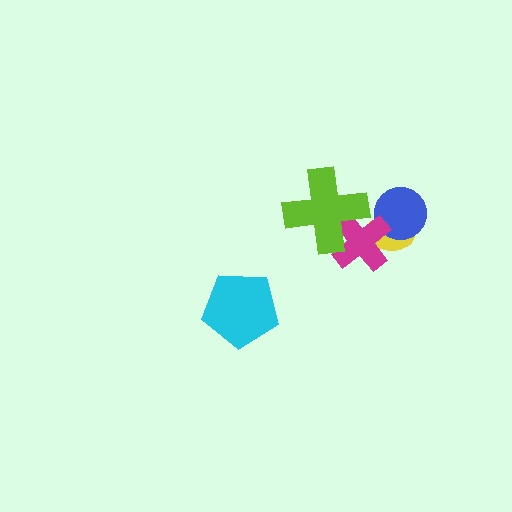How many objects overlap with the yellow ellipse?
2 objects overlap with the yellow ellipse.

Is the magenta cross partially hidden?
Yes, it is partially covered by another shape.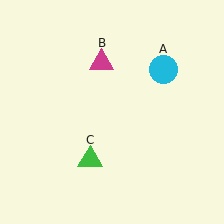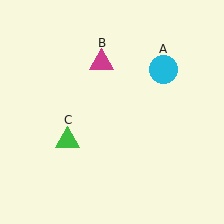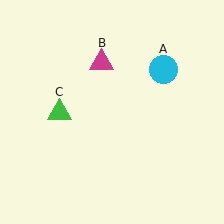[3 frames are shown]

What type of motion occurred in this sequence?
The green triangle (object C) rotated clockwise around the center of the scene.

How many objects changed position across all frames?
1 object changed position: green triangle (object C).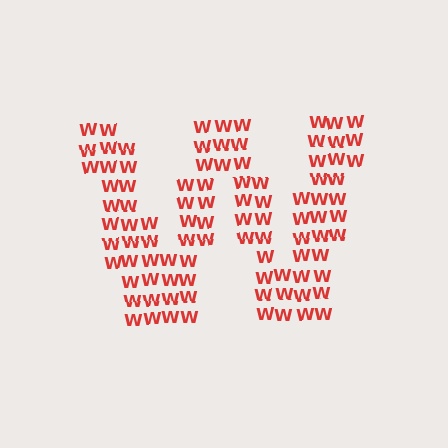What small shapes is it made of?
It is made of small letter W's.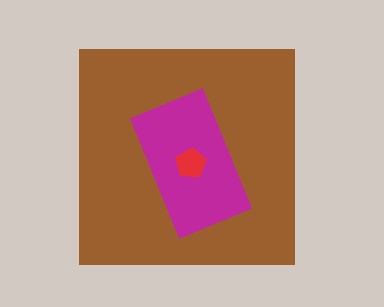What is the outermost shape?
The brown square.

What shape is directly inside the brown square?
The magenta rectangle.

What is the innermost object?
The red pentagon.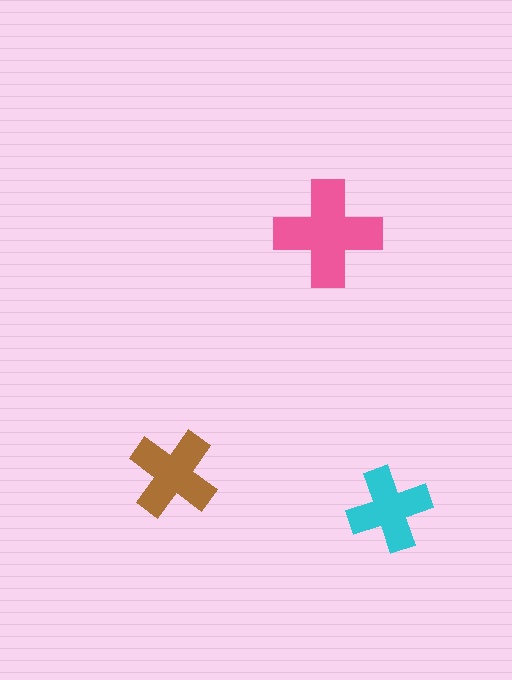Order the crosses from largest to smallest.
the pink one, the brown one, the cyan one.